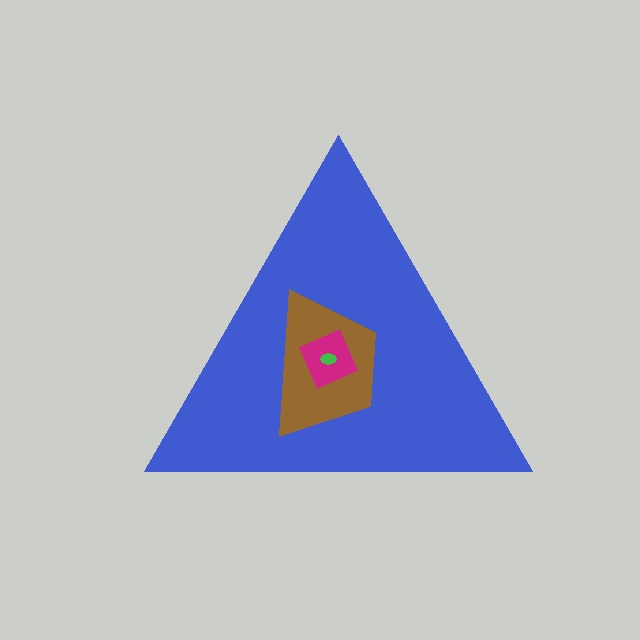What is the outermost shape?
The blue triangle.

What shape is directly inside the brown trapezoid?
The magenta diamond.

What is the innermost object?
The green ellipse.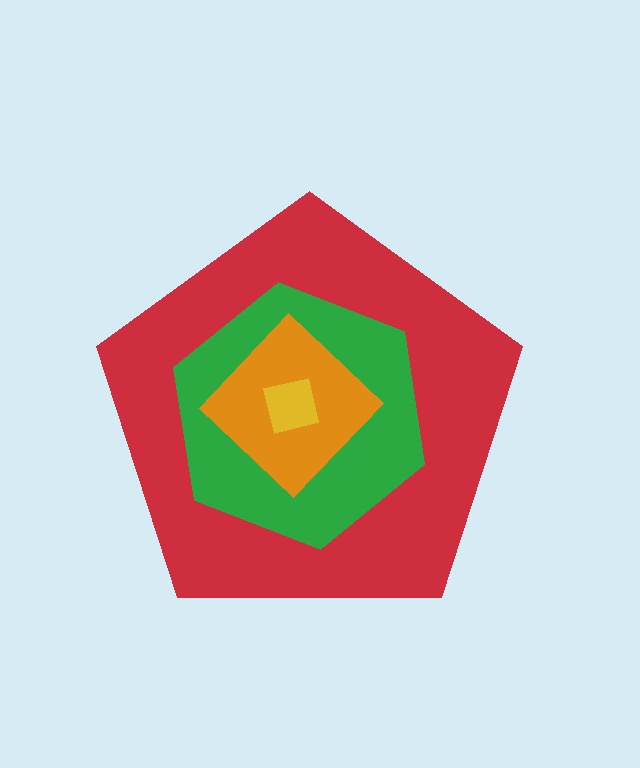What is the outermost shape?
The red pentagon.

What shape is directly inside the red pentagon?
The green hexagon.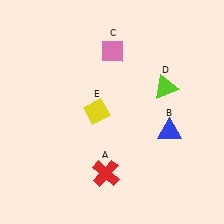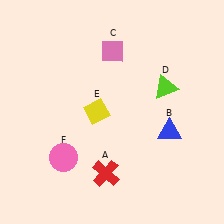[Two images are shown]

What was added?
A pink circle (F) was added in Image 2.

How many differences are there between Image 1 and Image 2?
There is 1 difference between the two images.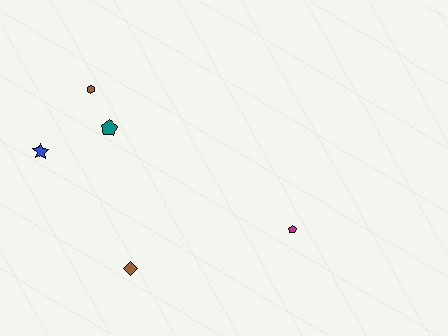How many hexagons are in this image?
There is 1 hexagon.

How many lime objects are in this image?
There are no lime objects.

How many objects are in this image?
There are 5 objects.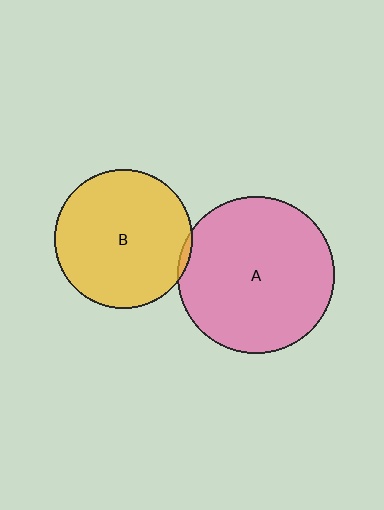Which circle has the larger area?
Circle A (pink).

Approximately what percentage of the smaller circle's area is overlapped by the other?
Approximately 5%.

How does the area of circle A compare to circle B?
Approximately 1.3 times.